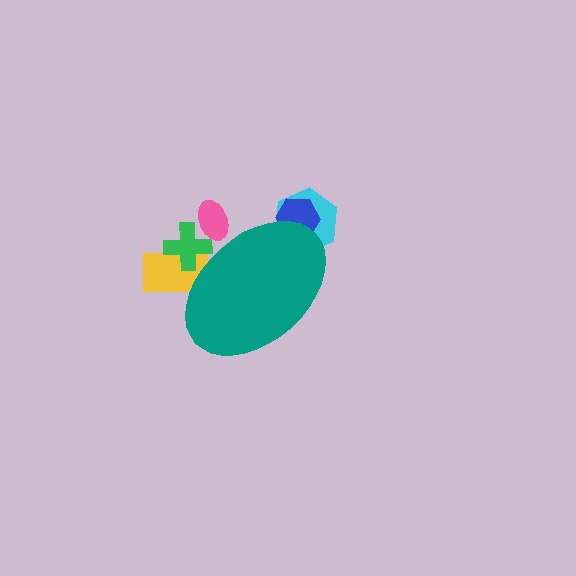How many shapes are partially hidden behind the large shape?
5 shapes are partially hidden.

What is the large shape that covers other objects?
A teal ellipse.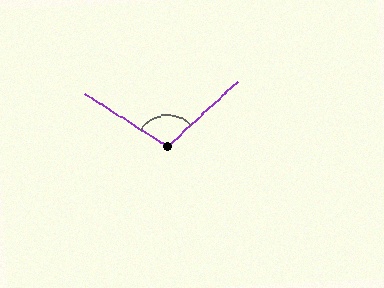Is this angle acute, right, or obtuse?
It is obtuse.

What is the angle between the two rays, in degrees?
Approximately 105 degrees.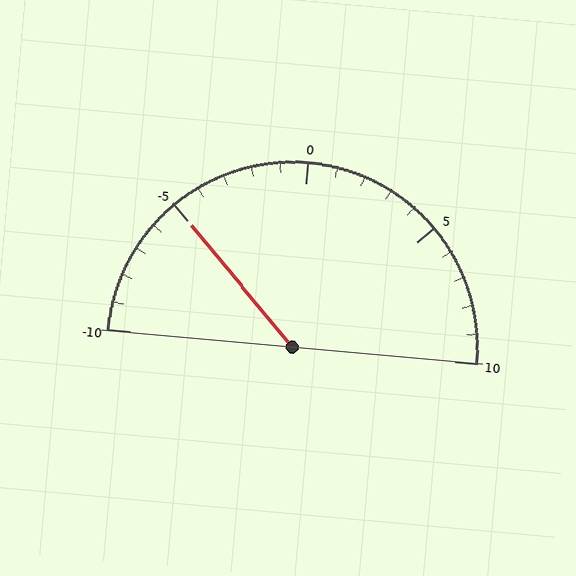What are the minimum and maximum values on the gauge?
The gauge ranges from -10 to 10.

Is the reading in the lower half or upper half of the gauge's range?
The reading is in the lower half of the range (-10 to 10).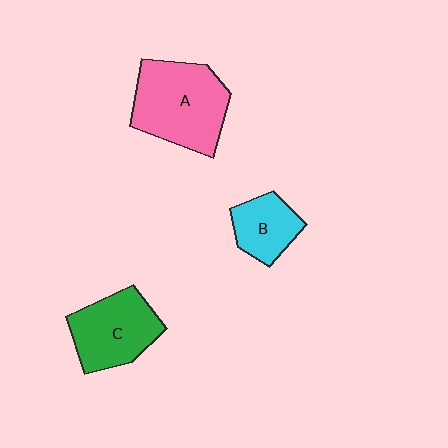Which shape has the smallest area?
Shape B (cyan).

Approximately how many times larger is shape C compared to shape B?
Approximately 1.5 times.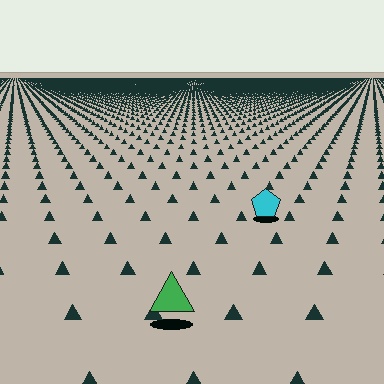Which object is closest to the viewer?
The green triangle is closest. The texture marks near it are larger and more spread out.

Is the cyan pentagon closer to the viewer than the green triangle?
No. The green triangle is closer — you can tell from the texture gradient: the ground texture is coarser near it.